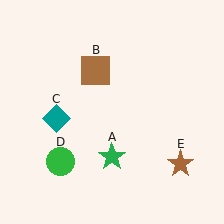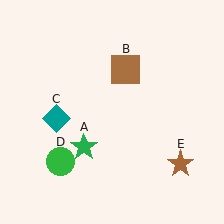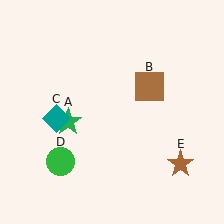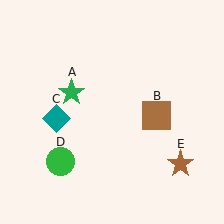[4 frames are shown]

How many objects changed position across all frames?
2 objects changed position: green star (object A), brown square (object B).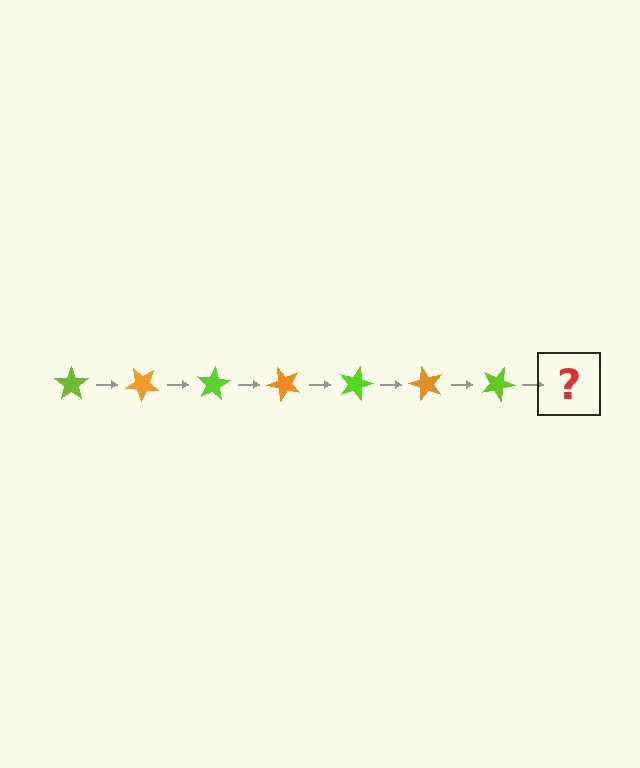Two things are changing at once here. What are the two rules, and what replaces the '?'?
The two rules are that it rotates 40 degrees each step and the color cycles through lime and orange. The '?' should be an orange star, rotated 280 degrees from the start.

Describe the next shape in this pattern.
It should be an orange star, rotated 280 degrees from the start.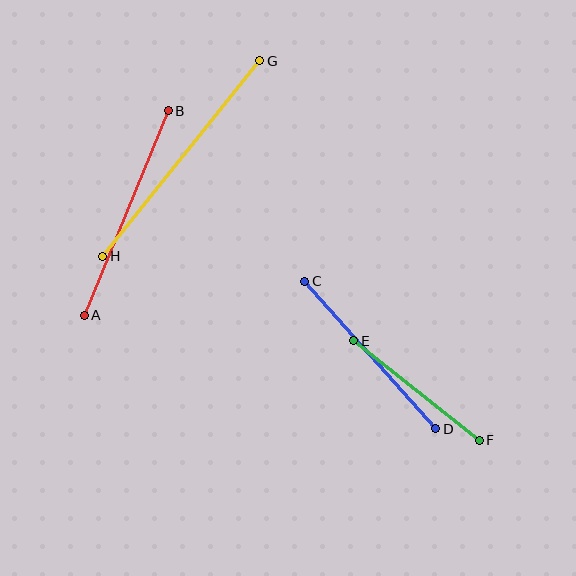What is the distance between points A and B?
The distance is approximately 221 pixels.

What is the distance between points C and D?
The distance is approximately 197 pixels.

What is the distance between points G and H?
The distance is approximately 251 pixels.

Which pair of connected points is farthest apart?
Points G and H are farthest apart.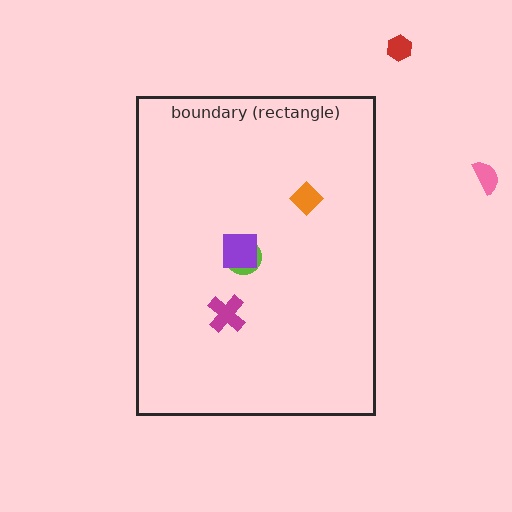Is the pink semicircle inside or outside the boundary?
Outside.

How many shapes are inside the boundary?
4 inside, 2 outside.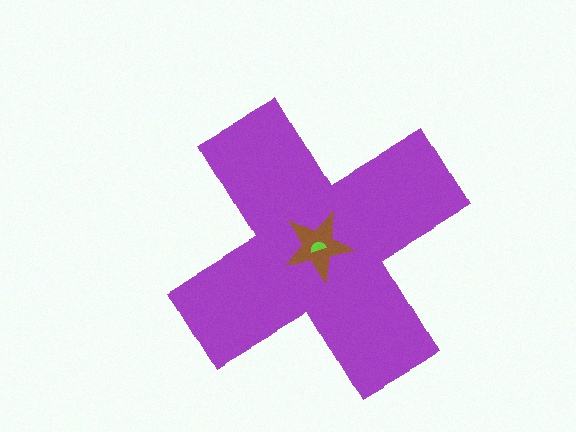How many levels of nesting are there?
3.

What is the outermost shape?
The purple cross.